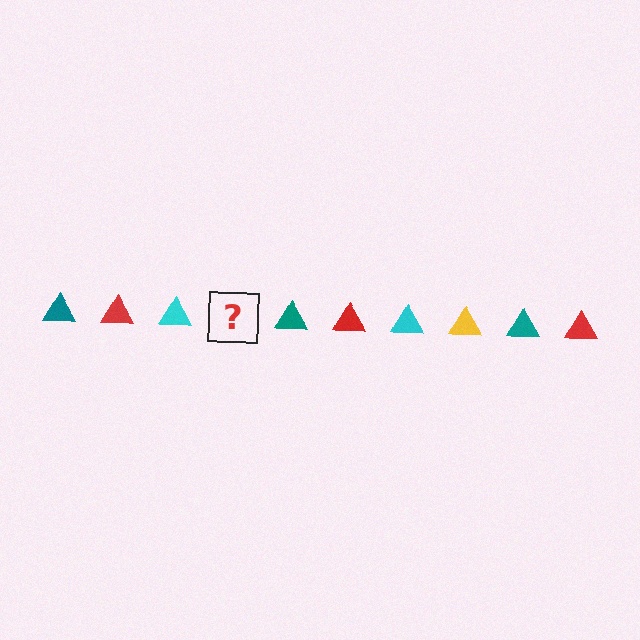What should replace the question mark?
The question mark should be replaced with a yellow triangle.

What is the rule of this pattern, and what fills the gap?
The rule is that the pattern cycles through teal, red, cyan, yellow triangles. The gap should be filled with a yellow triangle.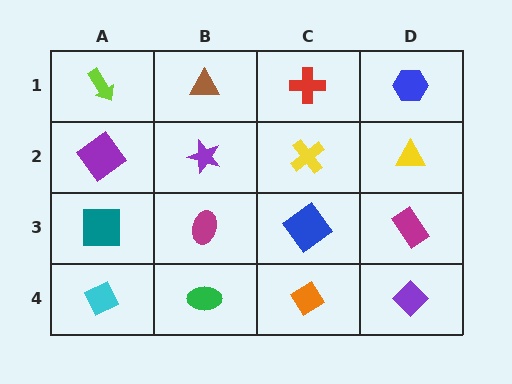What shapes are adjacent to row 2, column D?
A blue hexagon (row 1, column D), a magenta rectangle (row 3, column D), a yellow cross (row 2, column C).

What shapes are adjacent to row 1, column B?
A purple star (row 2, column B), a lime arrow (row 1, column A), a red cross (row 1, column C).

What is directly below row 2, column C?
A blue diamond.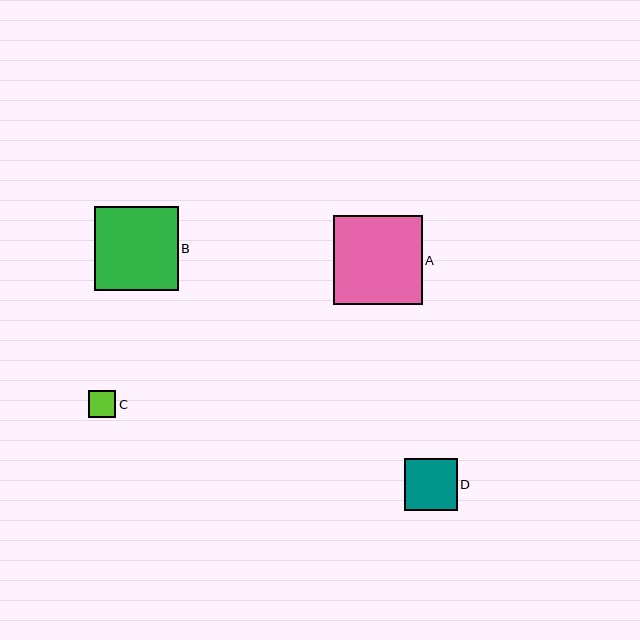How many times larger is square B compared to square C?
Square B is approximately 3.1 times the size of square C.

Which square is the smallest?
Square C is the smallest with a size of approximately 27 pixels.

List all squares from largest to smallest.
From largest to smallest: A, B, D, C.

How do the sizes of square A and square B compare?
Square A and square B are approximately the same size.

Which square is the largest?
Square A is the largest with a size of approximately 89 pixels.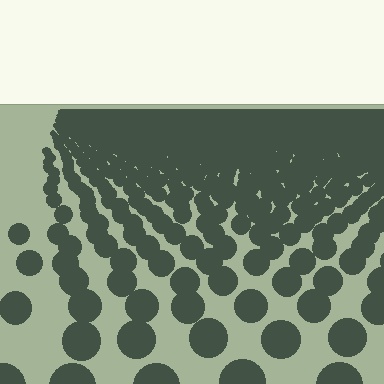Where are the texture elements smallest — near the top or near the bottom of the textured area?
Near the top.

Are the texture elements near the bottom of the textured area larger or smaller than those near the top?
Larger. Near the bottom, elements are closer to the viewer and appear at a bigger on-screen size.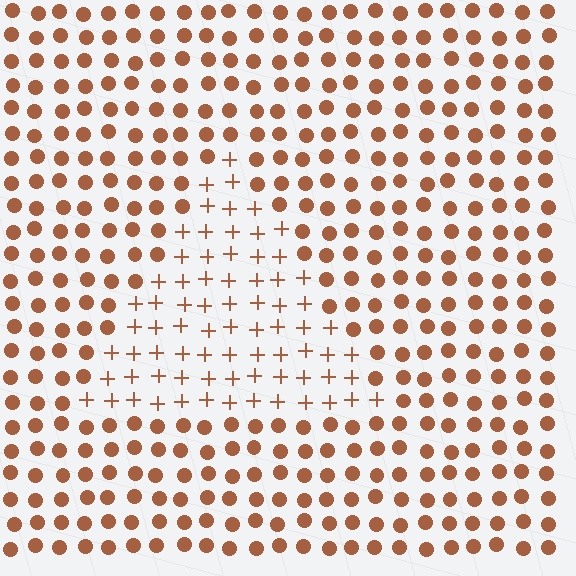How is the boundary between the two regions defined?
The boundary is defined by a change in element shape: plus signs inside vs. circles outside. All elements share the same color and spacing.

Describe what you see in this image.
The image is filled with small brown elements arranged in a uniform grid. A triangle-shaped region contains plus signs, while the surrounding area contains circles. The boundary is defined purely by the change in element shape.